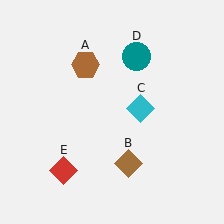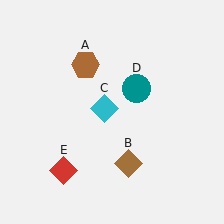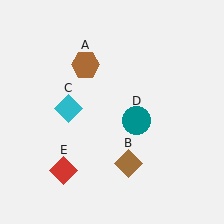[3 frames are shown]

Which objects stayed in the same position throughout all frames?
Brown hexagon (object A) and brown diamond (object B) and red diamond (object E) remained stationary.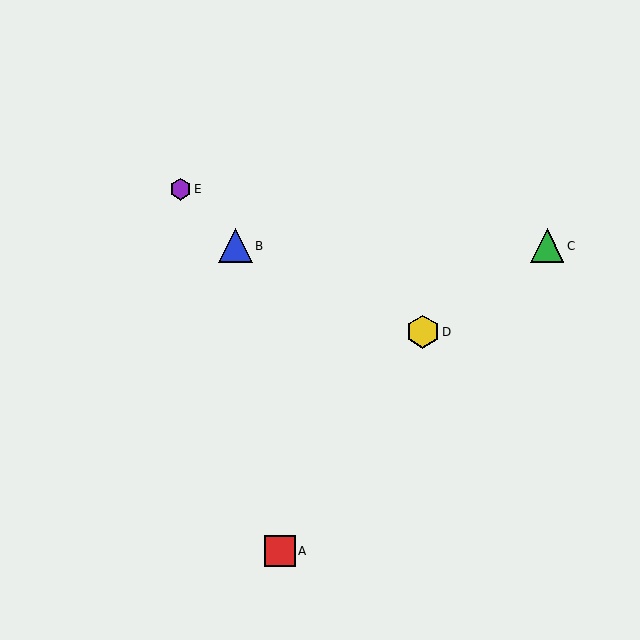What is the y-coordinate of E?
Object E is at y≈189.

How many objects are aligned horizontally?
2 objects (B, C) are aligned horizontally.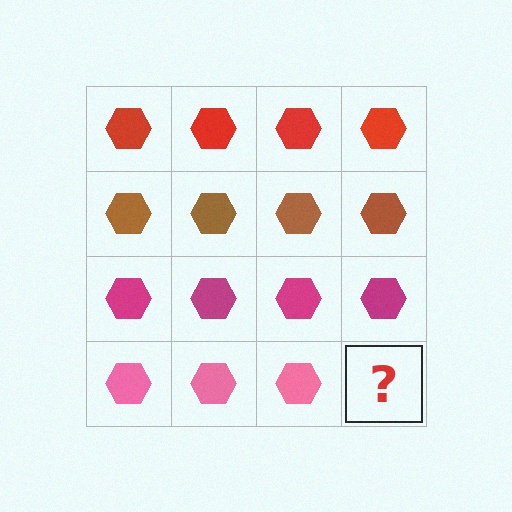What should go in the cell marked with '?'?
The missing cell should contain a pink hexagon.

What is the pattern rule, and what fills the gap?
The rule is that each row has a consistent color. The gap should be filled with a pink hexagon.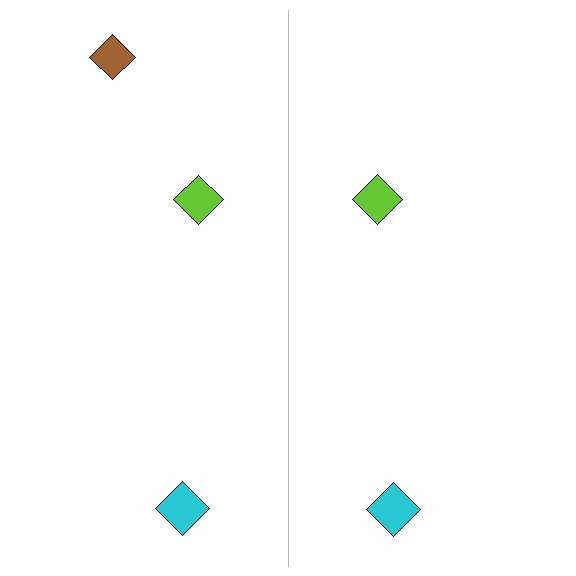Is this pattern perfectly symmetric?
No, the pattern is not perfectly symmetric. A brown diamond is missing from the right side.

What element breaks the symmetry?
A brown diamond is missing from the right side.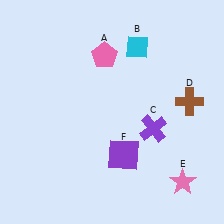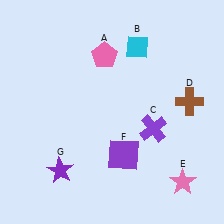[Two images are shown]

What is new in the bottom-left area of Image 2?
A purple star (G) was added in the bottom-left area of Image 2.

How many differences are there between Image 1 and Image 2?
There is 1 difference between the two images.